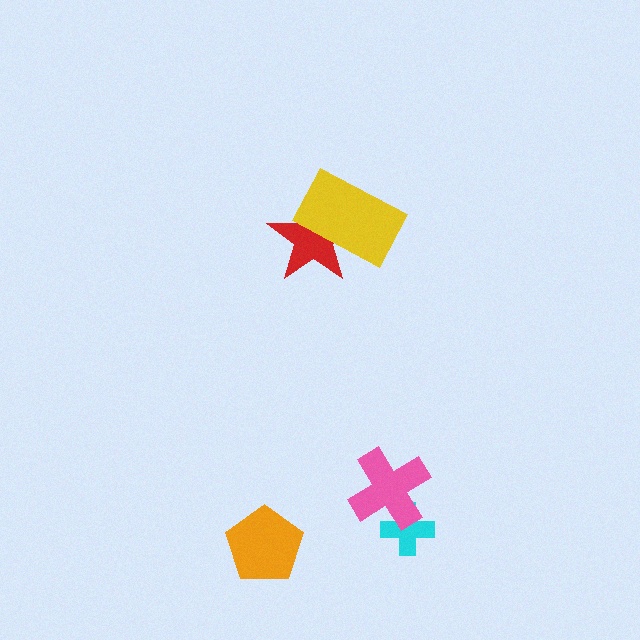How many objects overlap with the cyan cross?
1 object overlaps with the cyan cross.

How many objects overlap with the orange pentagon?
0 objects overlap with the orange pentagon.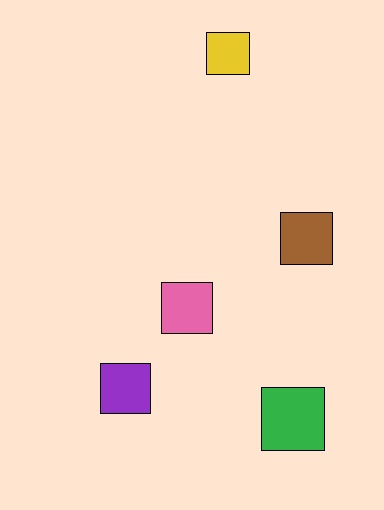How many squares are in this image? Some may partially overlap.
There are 5 squares.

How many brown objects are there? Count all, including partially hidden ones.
There is 1 brown object.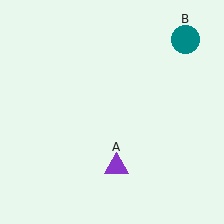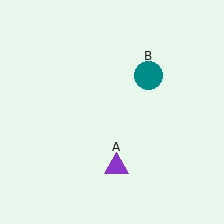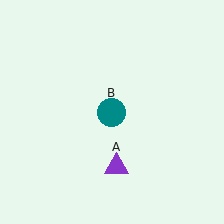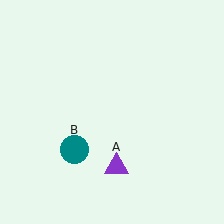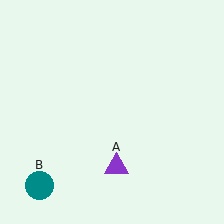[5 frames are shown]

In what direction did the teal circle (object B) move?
The teal circle (object B) moved down and to the left.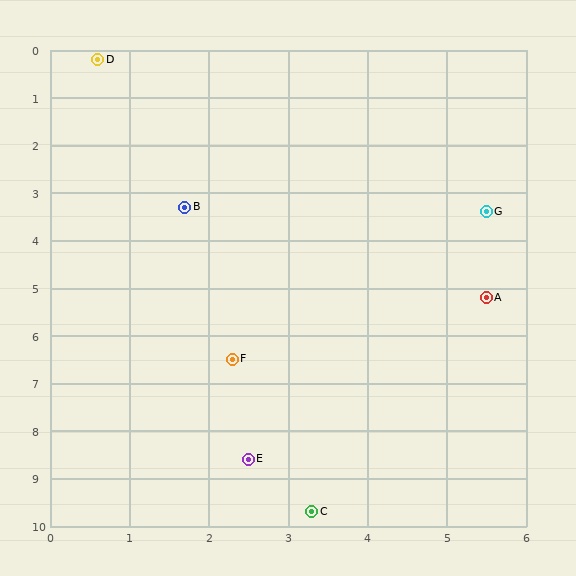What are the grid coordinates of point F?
Point F is at approximately (2.3, 6.5).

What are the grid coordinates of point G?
Point G is at approximately (5.5, 3.4).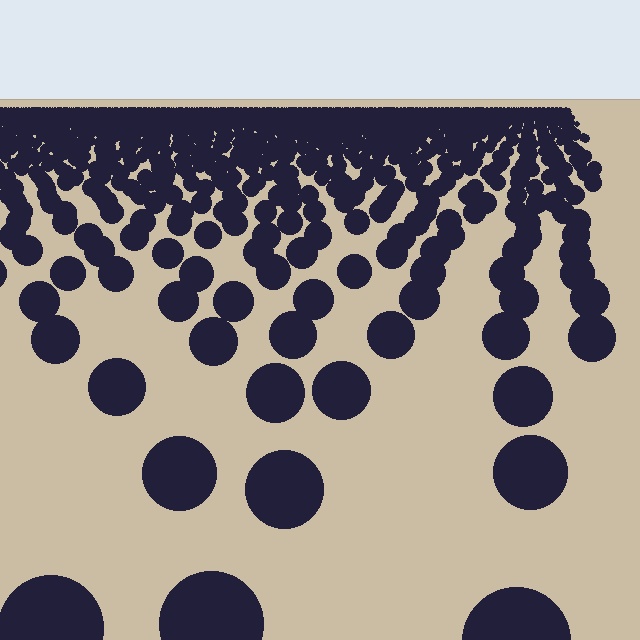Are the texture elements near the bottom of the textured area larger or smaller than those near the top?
Larger. Near the bottom, elements are closer to the viewer and appear at a bigger on-screen size.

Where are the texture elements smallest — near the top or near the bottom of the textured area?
Near the top.